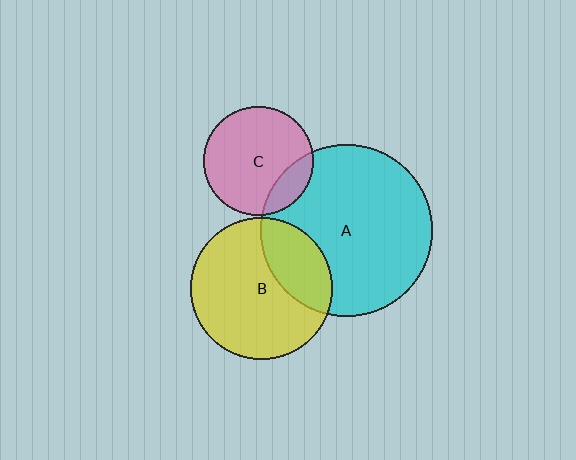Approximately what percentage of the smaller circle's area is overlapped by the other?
Approximately 15%.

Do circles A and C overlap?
Yes.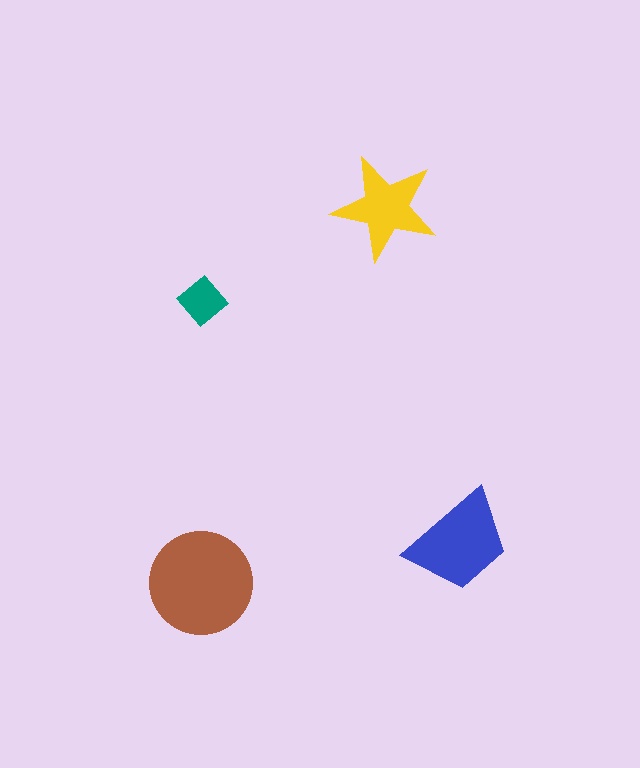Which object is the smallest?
The teal diamond.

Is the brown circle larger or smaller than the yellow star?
Larger.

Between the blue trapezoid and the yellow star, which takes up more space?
The blue trapezoid.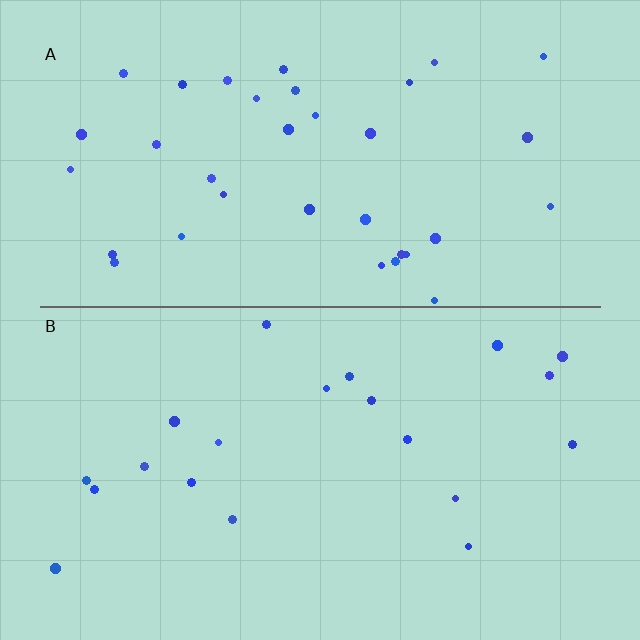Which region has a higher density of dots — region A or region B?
A (the top).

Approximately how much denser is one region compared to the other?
Approximately 1.7× — region A over region B.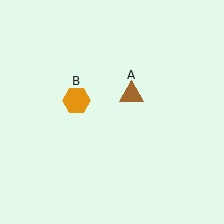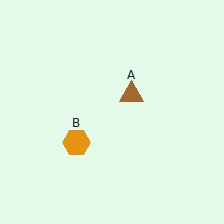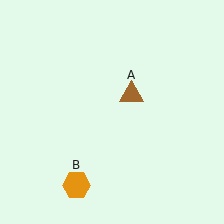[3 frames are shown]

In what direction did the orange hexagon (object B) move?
The orange hexagon (object B) moved down.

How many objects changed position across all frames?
1 object changed position: orange hexagon (object B).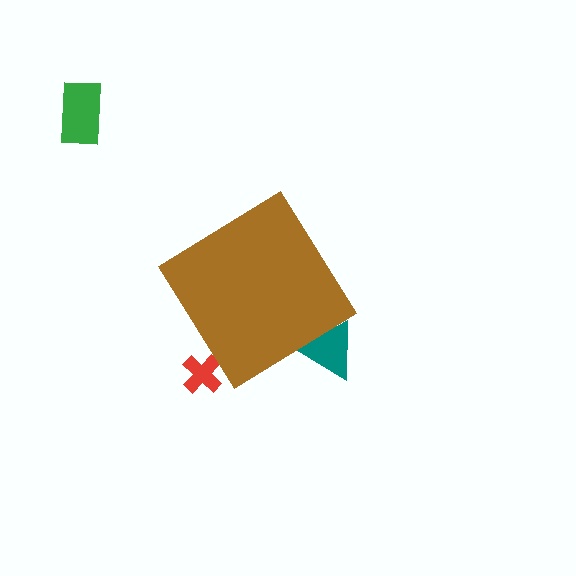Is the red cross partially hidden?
Yes, the red cross is partially hidden behind the brown diamond.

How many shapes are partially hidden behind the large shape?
2 shapes are partially hidden.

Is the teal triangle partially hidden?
Yes, the teal triangle is partially hidden behind the brown diamond.